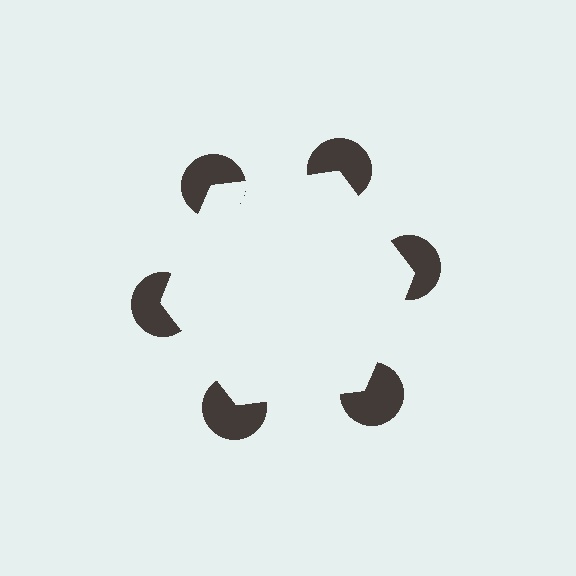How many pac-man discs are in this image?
There are 6 — one at each vertex of the illusory hexagon.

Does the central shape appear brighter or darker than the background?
It typically appears slightly brighter than the background, even though no actual brightness change is drawn.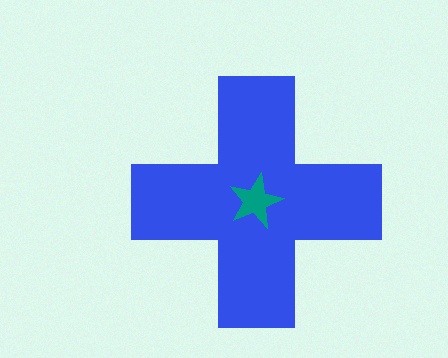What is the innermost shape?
The teal star.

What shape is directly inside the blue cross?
The teal star.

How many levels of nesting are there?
2.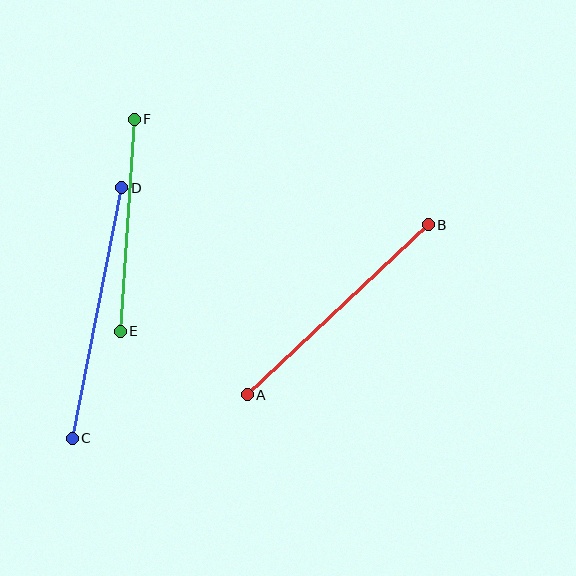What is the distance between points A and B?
The distance is approximately 248 pixels.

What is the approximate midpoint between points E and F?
The midpoint is at approximately (127, 225) pixels.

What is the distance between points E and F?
The distance is approximately 212 pixels.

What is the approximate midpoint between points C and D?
The midpoint is at approximately (97, 313) pixels.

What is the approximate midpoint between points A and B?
The midpoint is at approximately (338, 310) pixels.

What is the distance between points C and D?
The distance is approximately 255 pixels.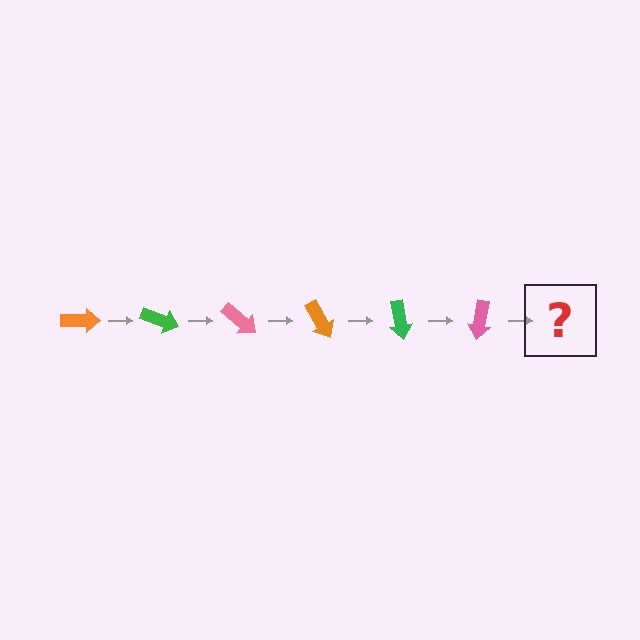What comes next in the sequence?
The next element should be an orange arrow, rotated 120 degrees from the start.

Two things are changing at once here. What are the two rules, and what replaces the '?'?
The two rules are that it rotates 20 degrees each step and the color cycles through orange, green, and pink. The '?' should be an orange arrow, rotated 120 degrees from the start.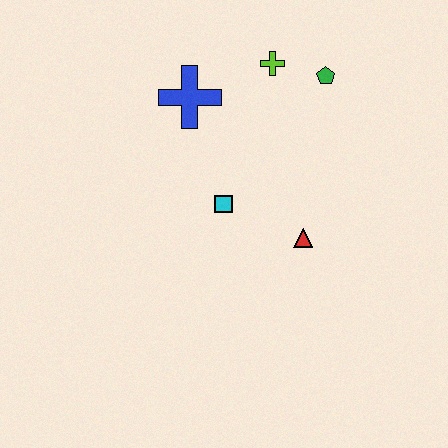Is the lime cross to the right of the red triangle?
No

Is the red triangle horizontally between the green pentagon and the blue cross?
Yes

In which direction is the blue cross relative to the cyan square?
The blue cross is above the cyan square.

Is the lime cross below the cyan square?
No